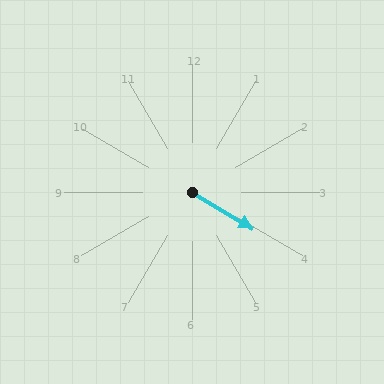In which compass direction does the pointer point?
Southeast.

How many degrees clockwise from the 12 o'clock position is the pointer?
Approximately 121 degrees.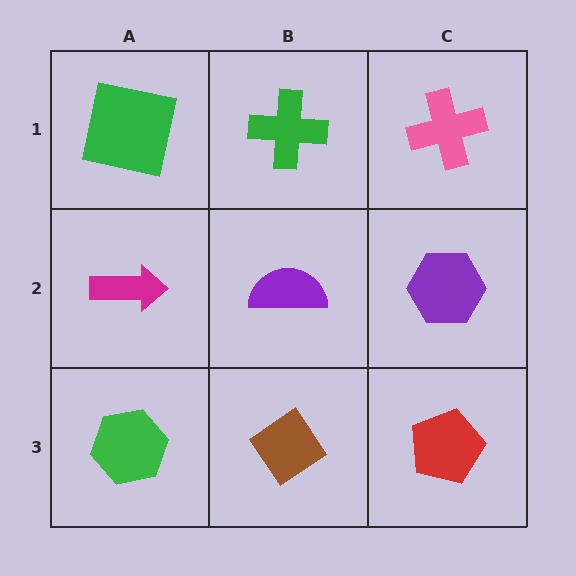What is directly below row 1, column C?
A purple hexagon.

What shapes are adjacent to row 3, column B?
A purple semicircle (row 2, column B), a green hexagon (row 3, column A), a red pentagon (row 3, column C).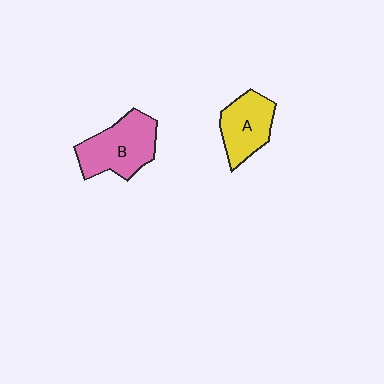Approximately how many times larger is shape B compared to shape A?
Approximately 1.3 times.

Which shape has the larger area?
Shape B (pink).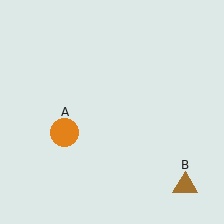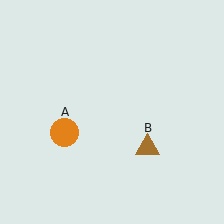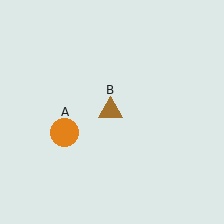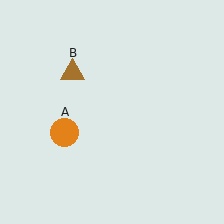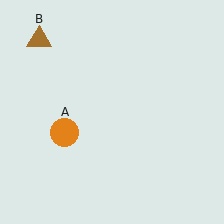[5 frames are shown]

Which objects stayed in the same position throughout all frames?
Orange circle (object A) remained stationary.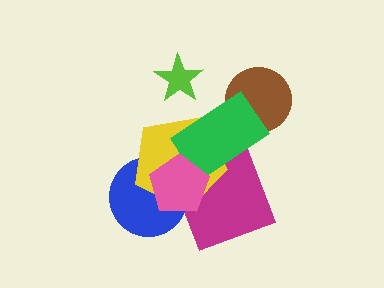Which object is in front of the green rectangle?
The pink pentagon is in front of the green rectangle.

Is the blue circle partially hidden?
Yes, it is partially covered by another shape.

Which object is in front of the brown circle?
The green rectangle is in front of the brown circle.